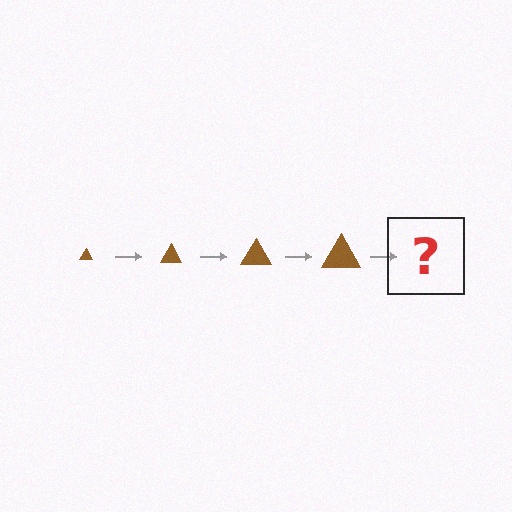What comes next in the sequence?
The next element should be a brown triangle, larger than the previous one.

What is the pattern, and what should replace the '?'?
The pattern is that the triangle gets progressively larger each step. The '?' should be a brown triangle, larger than the previous one.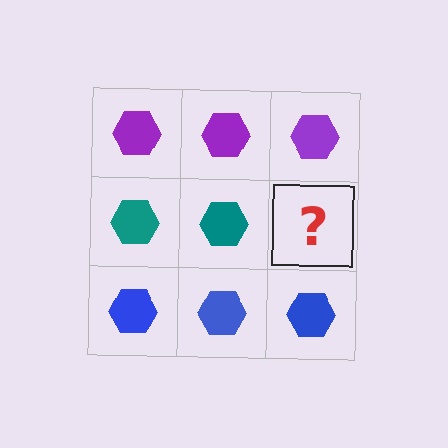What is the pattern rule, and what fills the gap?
The rule is that each row has a consistent color. The gap should be filled with a teal hexagon.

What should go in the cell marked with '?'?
The missing cell should contain a teal hexagon.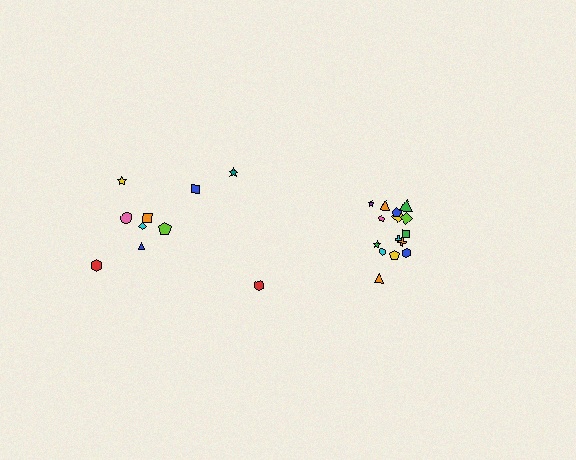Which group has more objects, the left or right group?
The right group.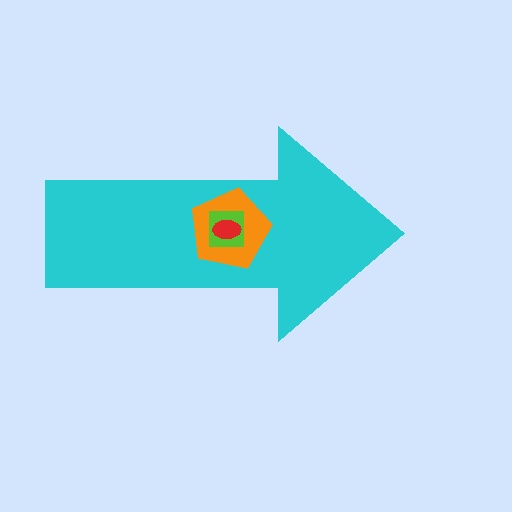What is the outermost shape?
The cyan arrow.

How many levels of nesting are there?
4.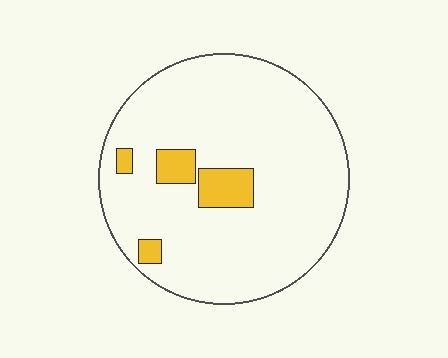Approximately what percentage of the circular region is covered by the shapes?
Approximately 10%.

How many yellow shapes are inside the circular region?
4.